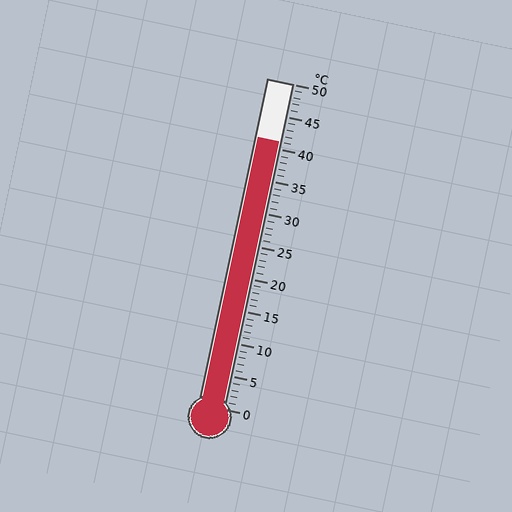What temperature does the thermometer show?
The thermometer shows approximately 41°C.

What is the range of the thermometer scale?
The thermometer scale ranges from 0°C to 50°C.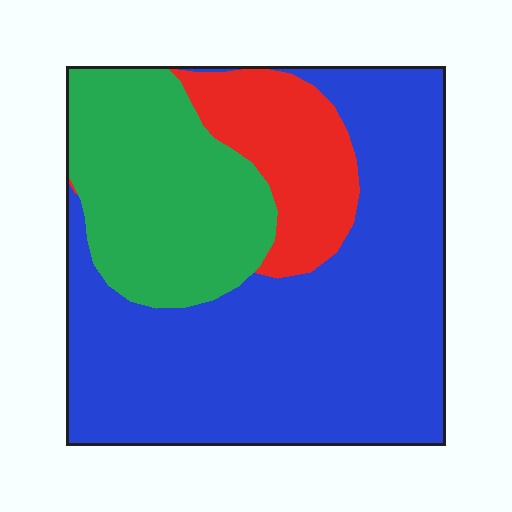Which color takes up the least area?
Red, at roughly 15%.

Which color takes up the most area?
Blue, at roughly 60%.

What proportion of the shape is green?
Green takes up between a quarter and a half of the shape.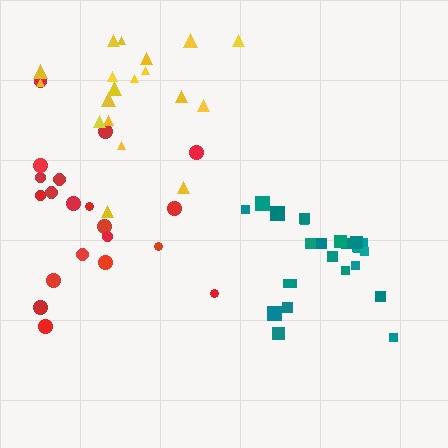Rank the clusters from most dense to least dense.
teal, yellow, red.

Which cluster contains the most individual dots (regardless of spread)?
Teal (23).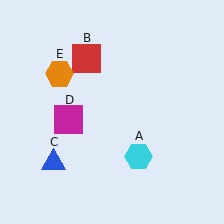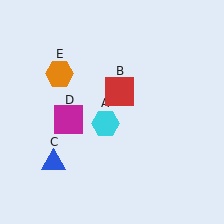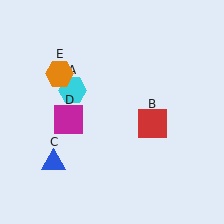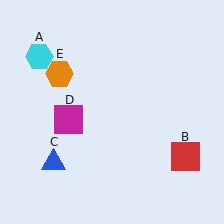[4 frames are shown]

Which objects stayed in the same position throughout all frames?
Blue triangle (object C) and magenta square (object D) and orange hexagon (object E) remained stationary.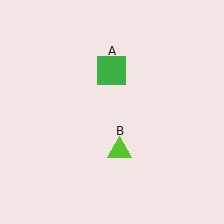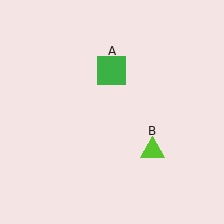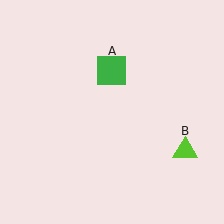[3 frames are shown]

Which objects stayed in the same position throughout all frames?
Green square (object A) remained stationary.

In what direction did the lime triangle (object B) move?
The lime triangle (object B) moved right.